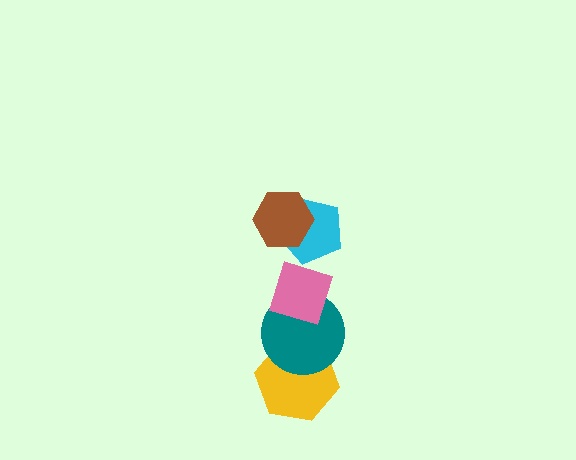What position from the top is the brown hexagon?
The brown hexagon is 1st from the top.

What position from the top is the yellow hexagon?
The yellow hexagon is 5th from the top.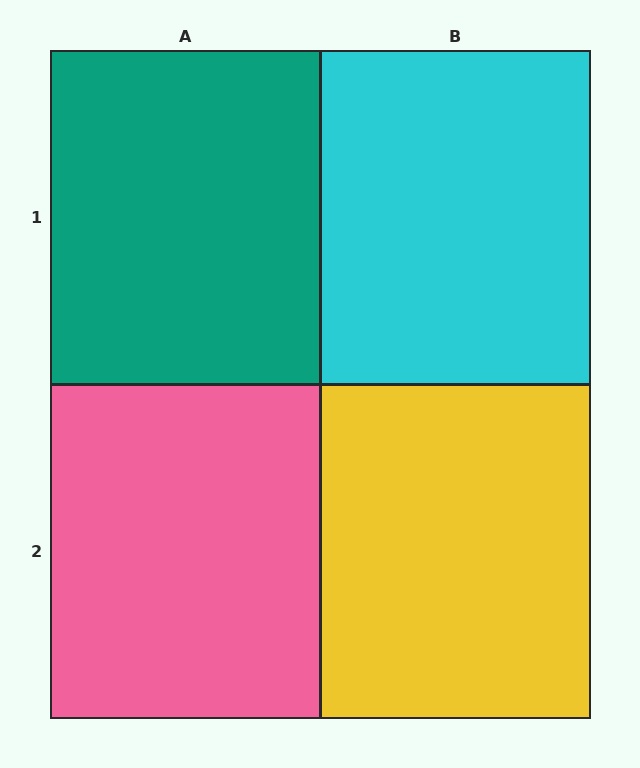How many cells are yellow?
1 cell is yellow.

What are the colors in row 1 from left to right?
Teal, cyan.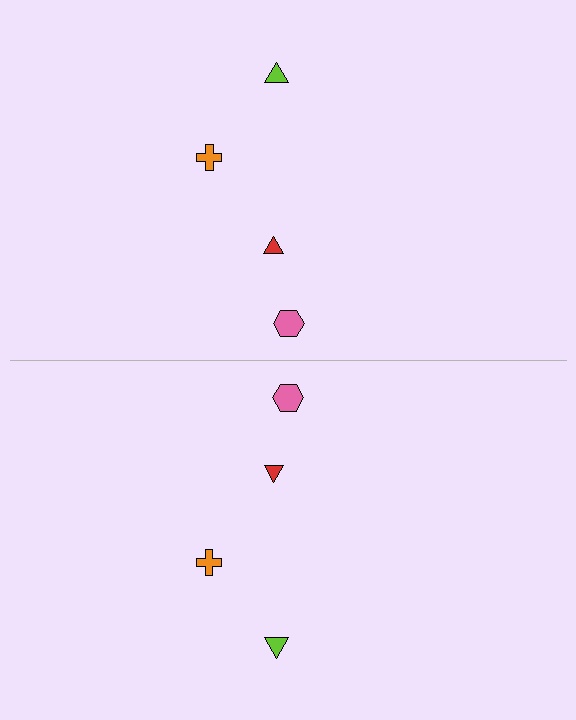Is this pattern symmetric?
Yes, this pattern has bilateral (reflection) symmetry.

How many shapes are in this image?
There are 8 shapes in this image.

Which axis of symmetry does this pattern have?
The pattern has a horizontal axis of symmetry running through the center of the image.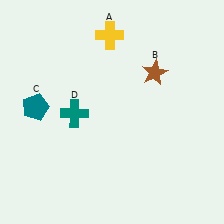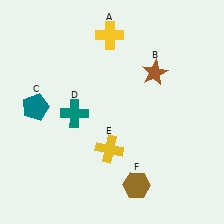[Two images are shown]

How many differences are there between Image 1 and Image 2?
There are 2 differences between the two images.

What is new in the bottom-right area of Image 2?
A brown hexagon (F) was added in the bottom-right area of Image 2.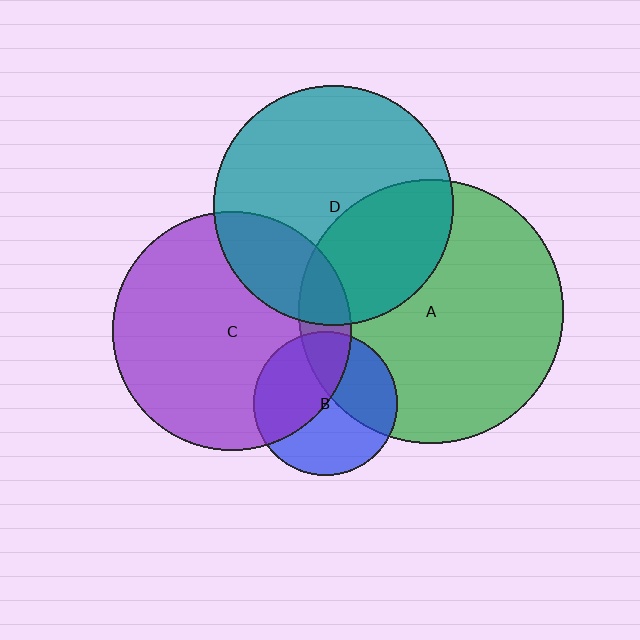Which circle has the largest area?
Circle A (green).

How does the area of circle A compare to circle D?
Approximately 1.2 times.